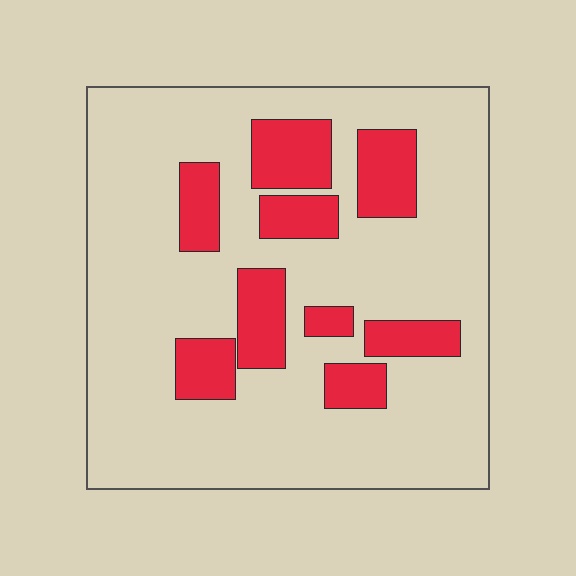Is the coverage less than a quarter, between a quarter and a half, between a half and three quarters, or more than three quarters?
Less than a quarter.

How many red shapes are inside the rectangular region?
9.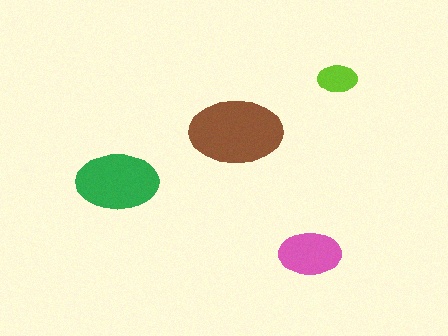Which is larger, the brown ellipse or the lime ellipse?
The brown one.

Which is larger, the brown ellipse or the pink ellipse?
The brown one.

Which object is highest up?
The lime ellipse is topmost.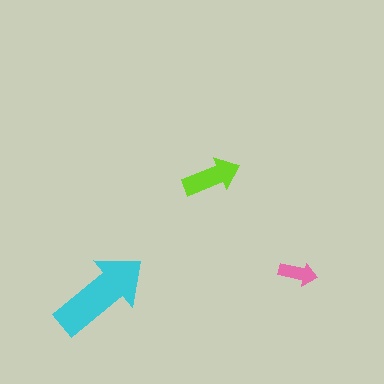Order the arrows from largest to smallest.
the cyan one, the lime one, the pink one.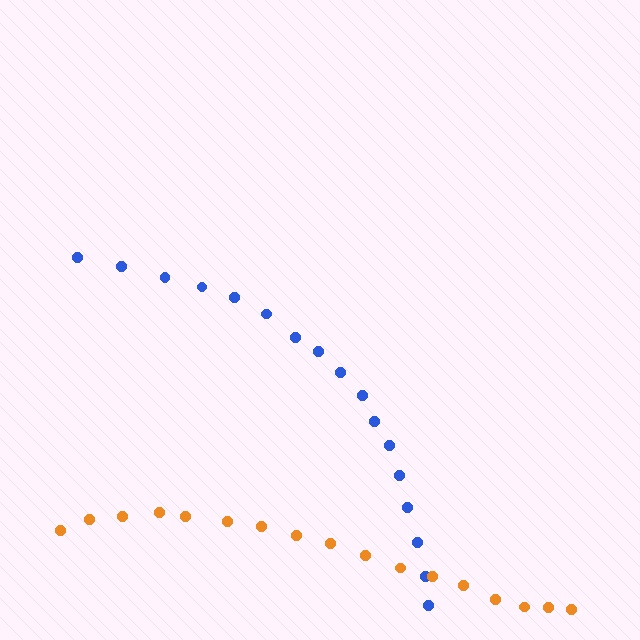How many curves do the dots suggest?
There are 2 distinct paths.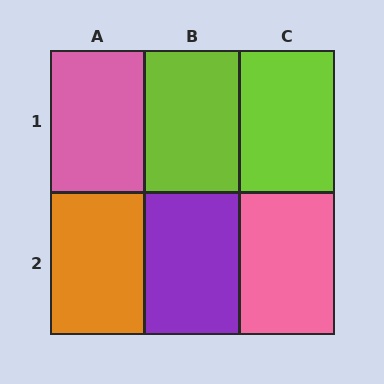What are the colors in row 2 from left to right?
Orange, purple, pink.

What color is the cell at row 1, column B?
Lime.